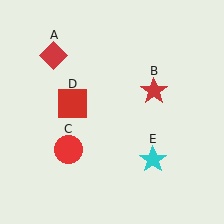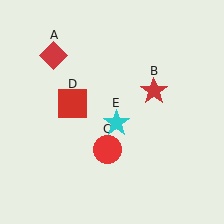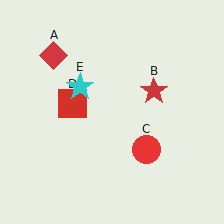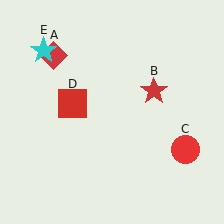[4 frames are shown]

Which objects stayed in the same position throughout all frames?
Red diamond (object A) and red star (object B) and red square (object D) remained stationary.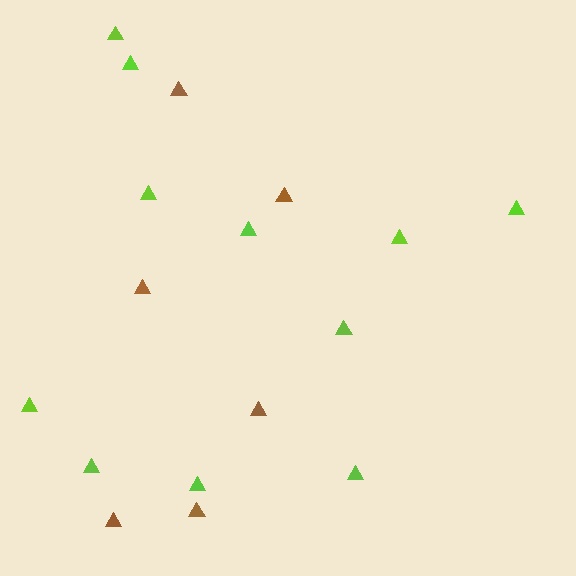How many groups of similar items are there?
There are 2 groups: one group of brown triangles (6) and one group of lime triangles (11).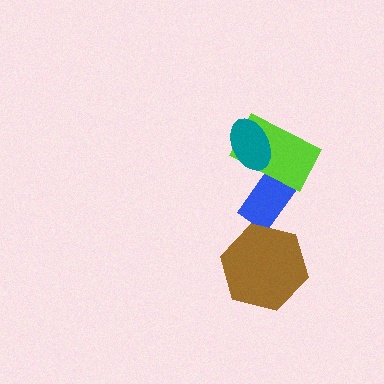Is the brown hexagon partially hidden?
No, no other shape covers it.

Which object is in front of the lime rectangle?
The teal ellipse is in front of the lime rectangle.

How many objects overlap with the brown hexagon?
0 objects overlap with the brown hexagon.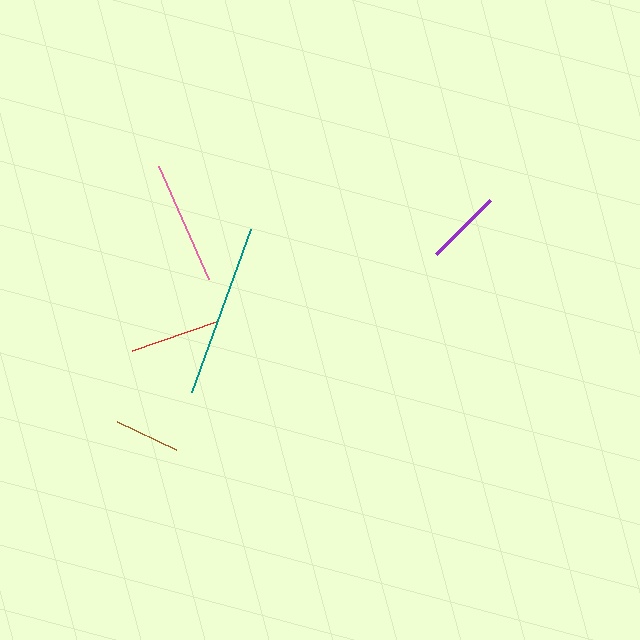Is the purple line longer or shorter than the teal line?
The teal line is longer than the purple line.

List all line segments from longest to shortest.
From longest to shortest: teal, pink, red, purple, brown.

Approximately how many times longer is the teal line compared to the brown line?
The teal line is approximately 2.7 times the length of the brown line.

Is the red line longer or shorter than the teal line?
The teal line is longer than the red line.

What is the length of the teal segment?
The teal segment is approximately 174 pixels long.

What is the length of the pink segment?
The pink segment is approximately 124 pixels long.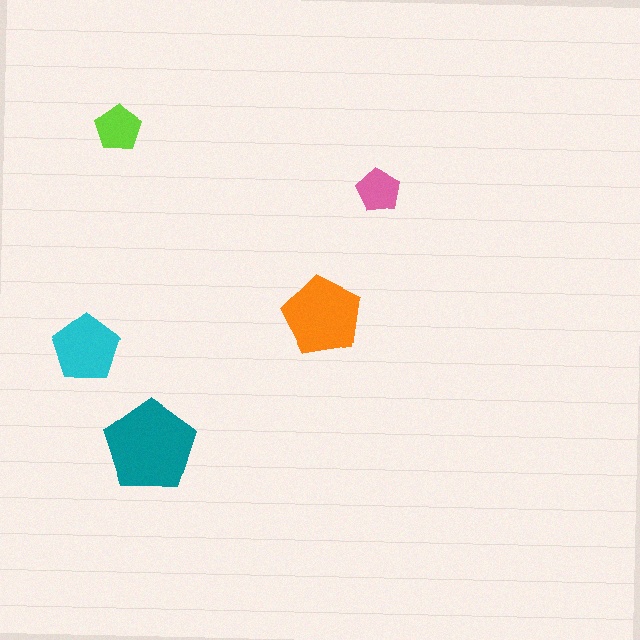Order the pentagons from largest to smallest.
the teal one, the orange one, the cyan one, the lime one, the pink one.